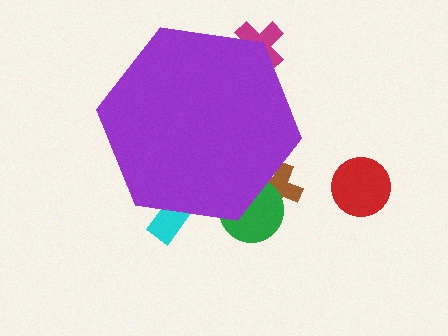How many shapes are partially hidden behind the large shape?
4 shapes are partially hidden.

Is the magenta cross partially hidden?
Yes, the magenta cross is partially hidden behind the purple hexagon.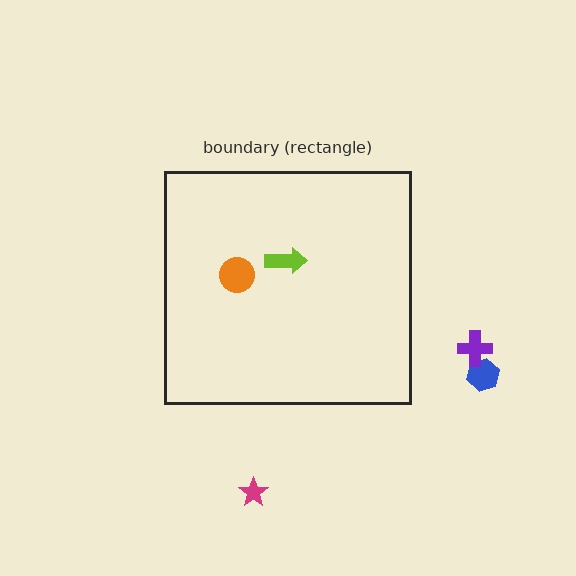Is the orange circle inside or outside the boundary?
Inside.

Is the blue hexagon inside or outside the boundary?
Outside.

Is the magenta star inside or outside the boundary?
Outside.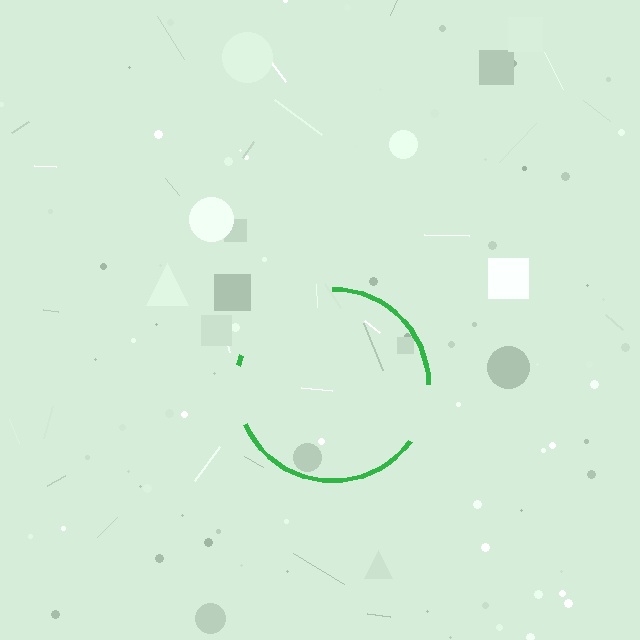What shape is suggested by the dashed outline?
The dashed outline suggests a circle.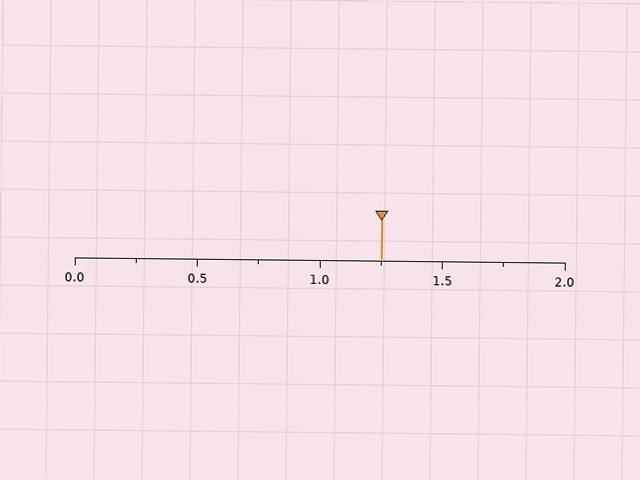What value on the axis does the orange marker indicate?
The marker indicates approximately 1.25.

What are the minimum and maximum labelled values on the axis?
The axis runs from 0.0 to 2.0.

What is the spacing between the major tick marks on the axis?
The major ticks are spaced 0.5 apart.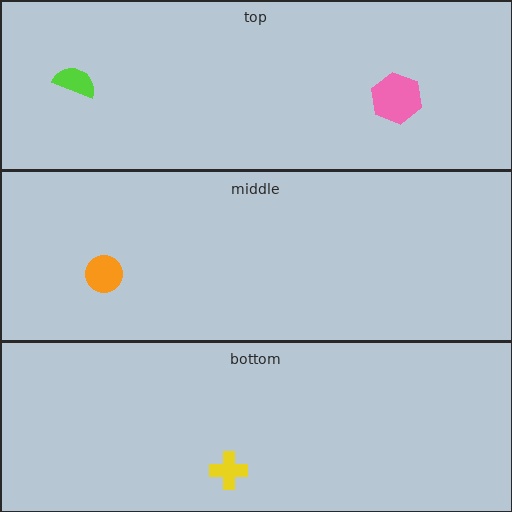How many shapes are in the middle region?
1.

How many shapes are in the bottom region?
1.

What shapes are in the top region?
The lime semicircle, the pink hexagon.